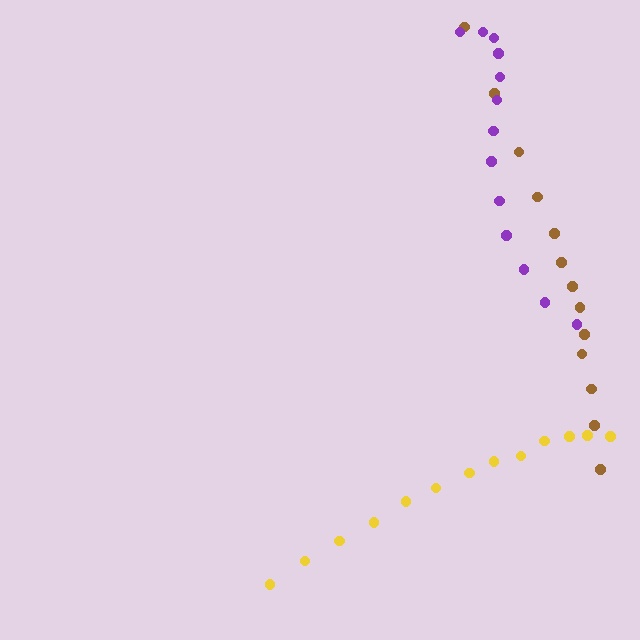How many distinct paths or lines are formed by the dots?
There are 3 distinct paths.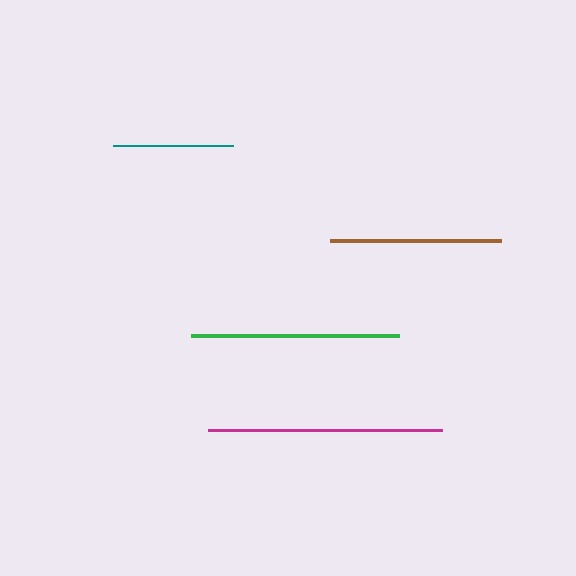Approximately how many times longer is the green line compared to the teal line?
The green line is approximately 1.7 times the length of the teal line.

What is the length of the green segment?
The green segment is approximately 207 pixels long.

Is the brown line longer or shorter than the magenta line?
The magenta line is longer than the brown line.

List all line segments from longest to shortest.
From longest to shortest: magenta, green, brown, teal.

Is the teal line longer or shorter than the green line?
The green line is longer than the teal line.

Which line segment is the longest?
The magenta line is the longest at approximately 234 pixels.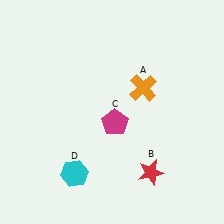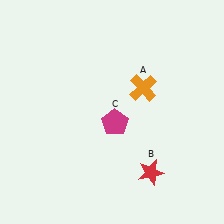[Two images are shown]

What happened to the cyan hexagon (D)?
The cyan hexagon (D) was removed in Image 2. It was in the bottom-left area of Image 1.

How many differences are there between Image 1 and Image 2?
There is 1 difference between the two images.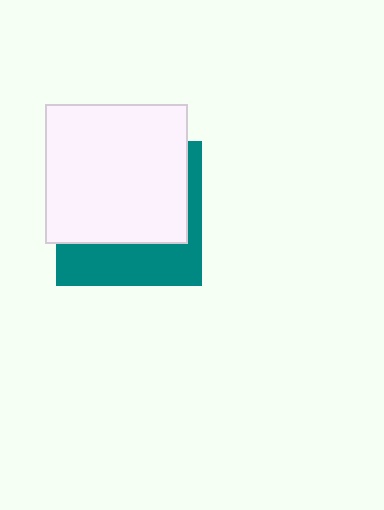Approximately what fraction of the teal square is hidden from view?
Roughly 64% of the teal square is hidden behind the white rectangle.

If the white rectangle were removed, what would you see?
You would see the complete teal square.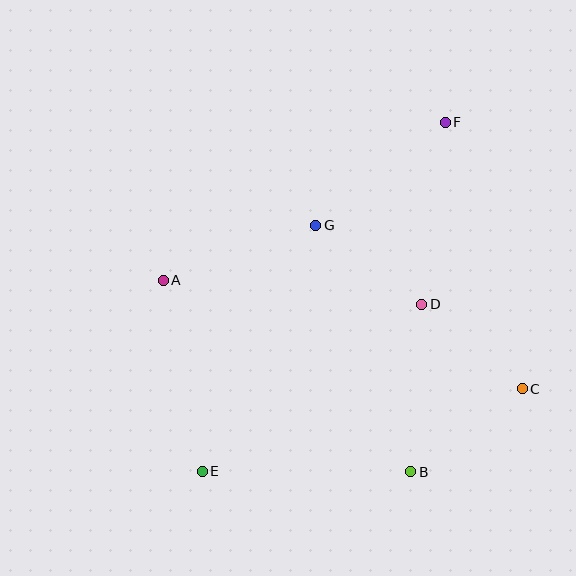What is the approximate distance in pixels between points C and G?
The distance between C and G is approximately 263 pixels.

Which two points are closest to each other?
Points C and D are closest to each other.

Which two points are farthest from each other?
Points E and F are farthest from each other.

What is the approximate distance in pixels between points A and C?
The distance between A and C is approximately 375 pixels.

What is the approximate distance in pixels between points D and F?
The distance between D and F is approximately 183 pixels.